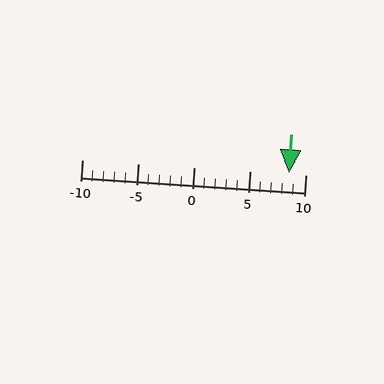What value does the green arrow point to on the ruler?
The green arrow points to approximately 8.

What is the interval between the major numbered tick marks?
The major tick marks are spaced 5 units apart.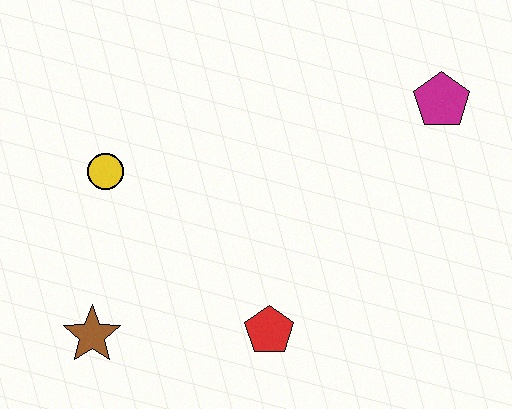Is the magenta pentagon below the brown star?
No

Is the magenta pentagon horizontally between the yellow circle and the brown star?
No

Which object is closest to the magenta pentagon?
The red pentagon is closest to the magenta pentagon.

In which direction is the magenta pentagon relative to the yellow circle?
The magenta pentagon is to the right of the yellow circle.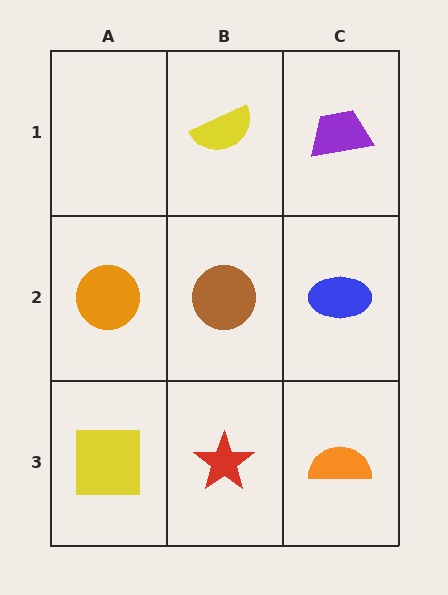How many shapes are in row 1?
2 shapes.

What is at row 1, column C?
A purple trapezoid.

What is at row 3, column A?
A yellow square.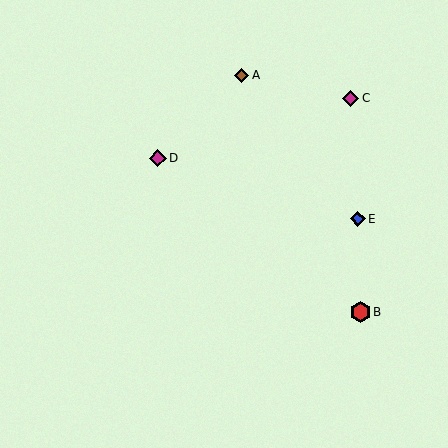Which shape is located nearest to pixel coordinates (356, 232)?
The blue diamond (labeled E) at (358, 219) is nearest to that location.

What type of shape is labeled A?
Shape A is a brown diamond.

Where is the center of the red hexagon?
The center of the red hexagon is at (360, 312).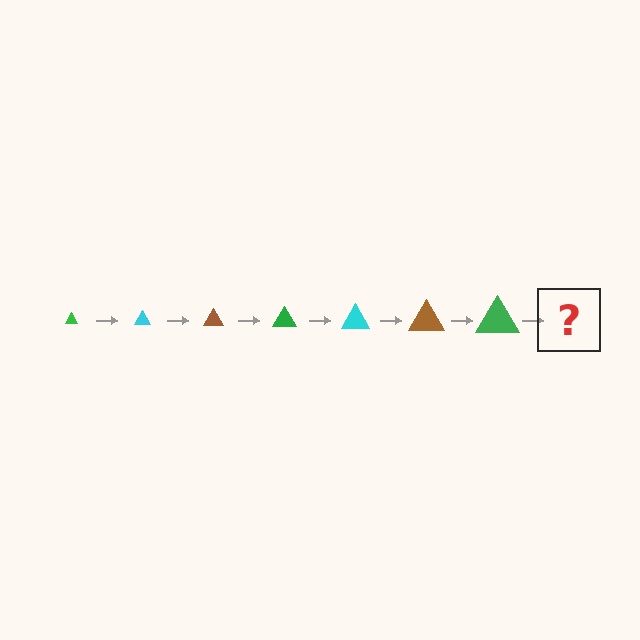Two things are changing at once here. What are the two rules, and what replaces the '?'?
The two rules are that the triangle grows larger each step and the color cycles through green, cyan, and brown. The '?' should be a cyan triangle, larger than the previous one.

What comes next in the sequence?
The next element should be a cyan triangle, larger than the previous one.